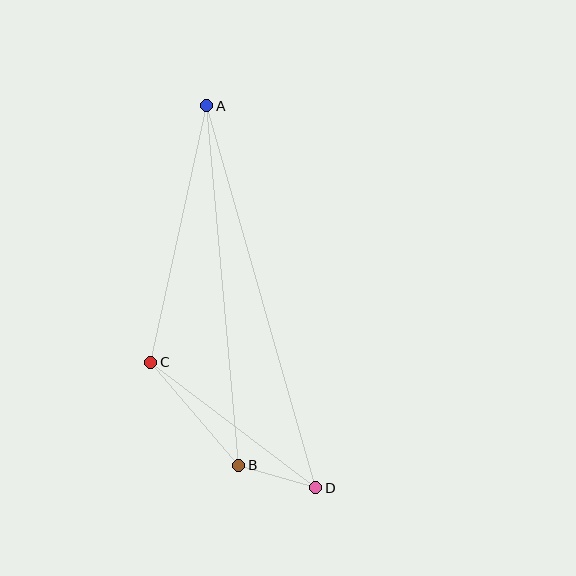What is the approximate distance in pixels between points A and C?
The distance between A and C is approximately 263 pixels.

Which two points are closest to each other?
Points B and D are closest to each other.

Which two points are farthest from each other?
Points A and D are farthest from each other.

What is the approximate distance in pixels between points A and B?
The distance between A and B is approximately 361 pixels.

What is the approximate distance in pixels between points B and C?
The distance between B and C is approximately 136 pixels.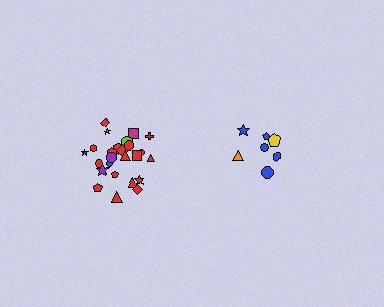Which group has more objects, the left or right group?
The left group.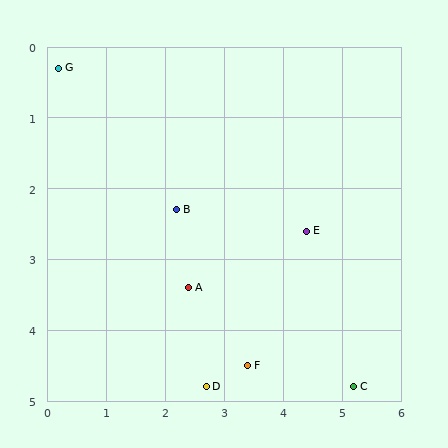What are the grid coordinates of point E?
Point E is at approximately (4.4, 2.6).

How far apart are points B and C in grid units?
Points B and C are about 3.9 grid units apart.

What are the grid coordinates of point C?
Point C is at approximately (5.2, 4.8).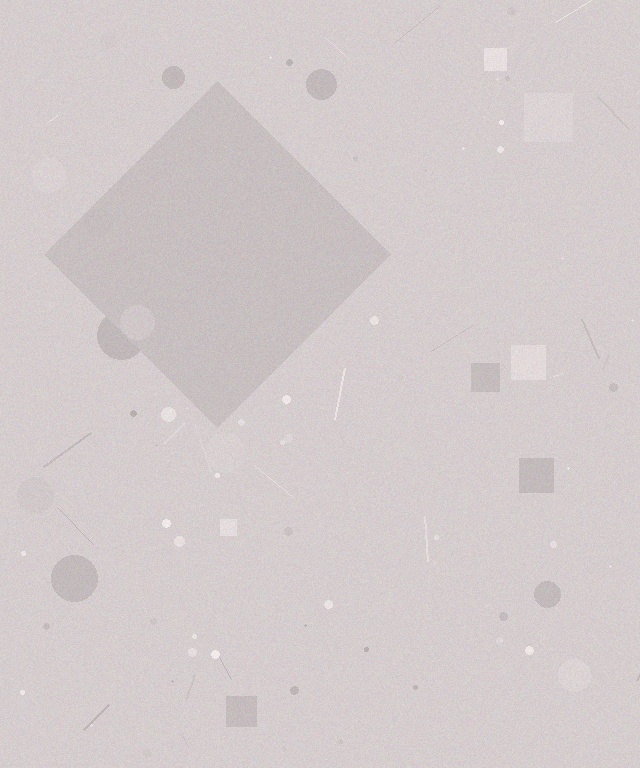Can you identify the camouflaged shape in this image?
The camouflaged shape is a diamond.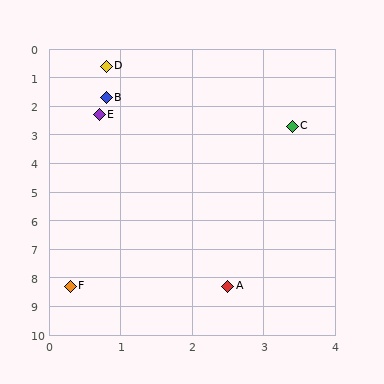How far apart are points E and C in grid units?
Points E and C are about 2.7 grid units apart.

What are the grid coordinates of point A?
Point A is at approximately (2.5, 8.3).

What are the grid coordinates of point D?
Point D is at approximately (0.8, 0.6).